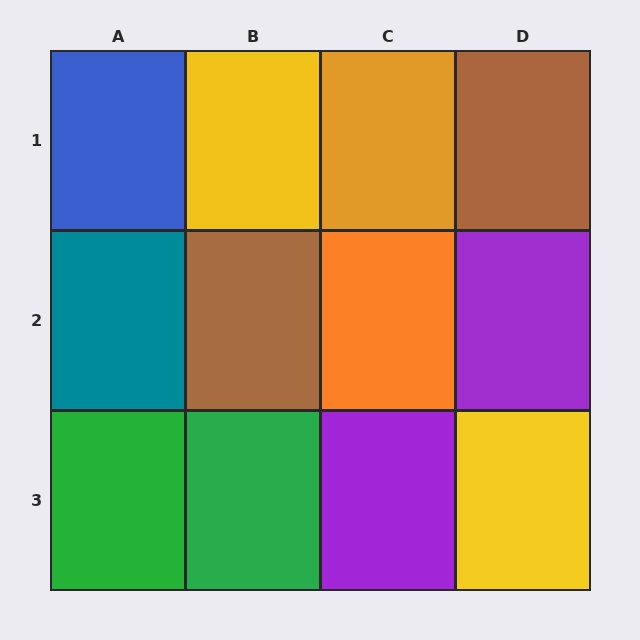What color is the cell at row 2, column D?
Purple.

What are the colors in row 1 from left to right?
Blue, yellow, orange, brown.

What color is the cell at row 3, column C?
Purple.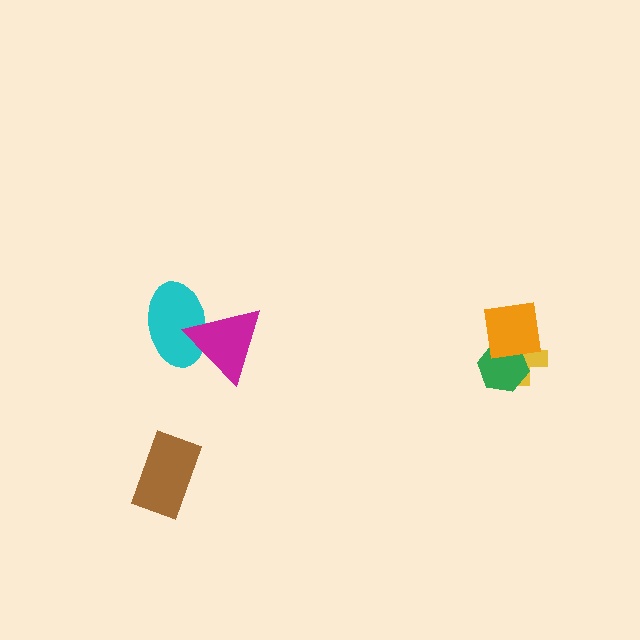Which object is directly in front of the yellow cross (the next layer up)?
The green hexagon is directly in front of the yellow cross.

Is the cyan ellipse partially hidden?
Yes, it is partially covered by another shape.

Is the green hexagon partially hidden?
Yes, it is partially covered by another shape.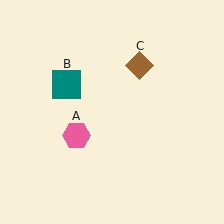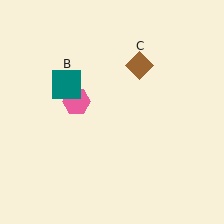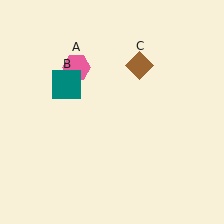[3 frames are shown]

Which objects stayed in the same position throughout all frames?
Teal square (object B) and brown diamond (object C) remained stationary.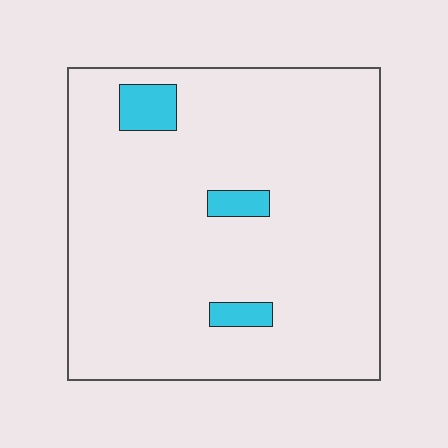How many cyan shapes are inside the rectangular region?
3.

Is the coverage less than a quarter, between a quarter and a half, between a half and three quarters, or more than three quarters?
Less than a quarter.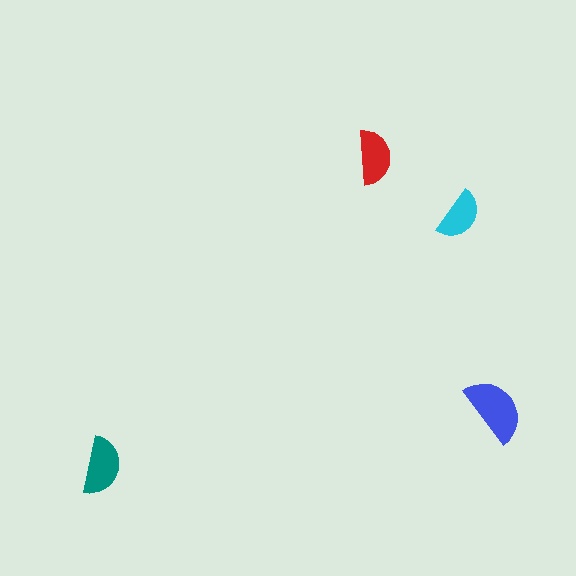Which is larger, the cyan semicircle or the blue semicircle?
The blue one.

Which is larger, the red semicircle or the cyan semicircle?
The red one.